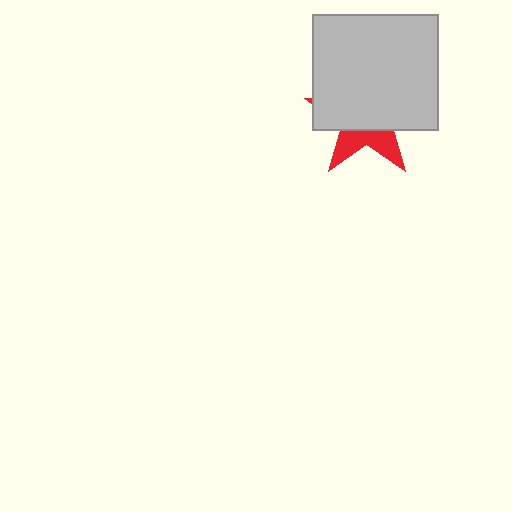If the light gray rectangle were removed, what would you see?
You would see the complete red star.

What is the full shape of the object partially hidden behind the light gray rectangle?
The partially hidden object is a red star.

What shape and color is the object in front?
The object in front is a light gray rectangle.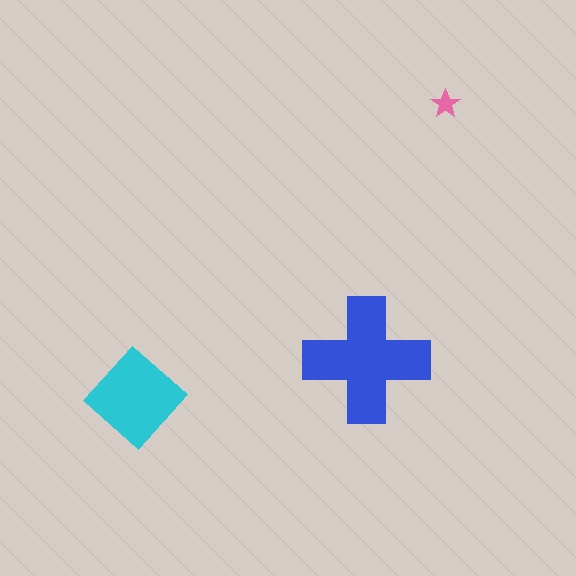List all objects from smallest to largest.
The pink star, the cyan diamond, the blue cross.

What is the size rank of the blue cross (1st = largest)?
1st.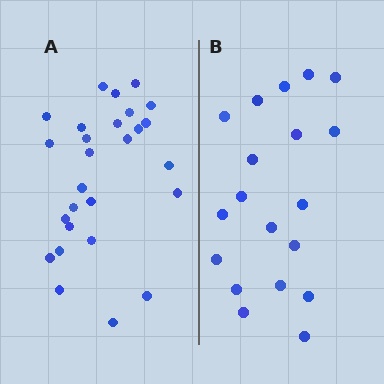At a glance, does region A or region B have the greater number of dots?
Region A (the left region) has more dots.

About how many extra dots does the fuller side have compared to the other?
Region A has roughly 8 or so more dots than region B.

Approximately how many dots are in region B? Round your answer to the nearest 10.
About 20 dots. (The exact count is 19, which rounds to 20.)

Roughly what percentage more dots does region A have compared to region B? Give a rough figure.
About 40% more.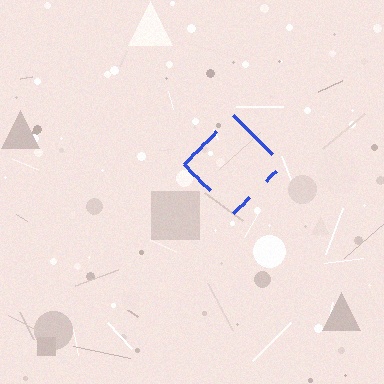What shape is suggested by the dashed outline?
The dashed outline suggests a diamond.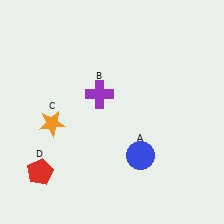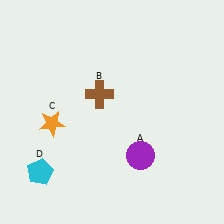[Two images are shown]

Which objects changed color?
A changed from blue to purple. B changed from purple to brown. D changed from red to cyan.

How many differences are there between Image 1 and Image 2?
There are 3 differences between the two images.